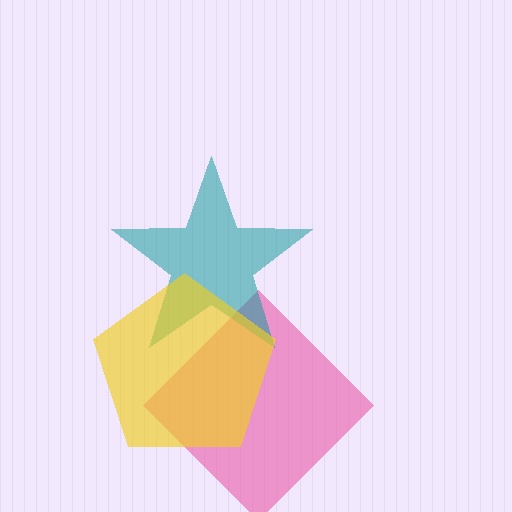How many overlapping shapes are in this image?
There are 3 overlapping shapes in the image.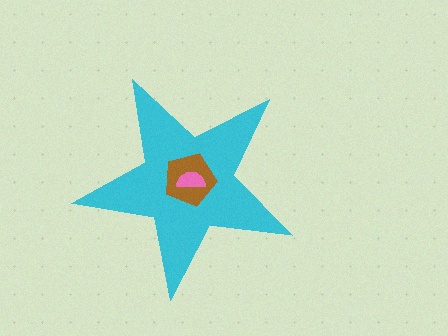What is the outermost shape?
The cyan star.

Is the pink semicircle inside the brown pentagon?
Yes.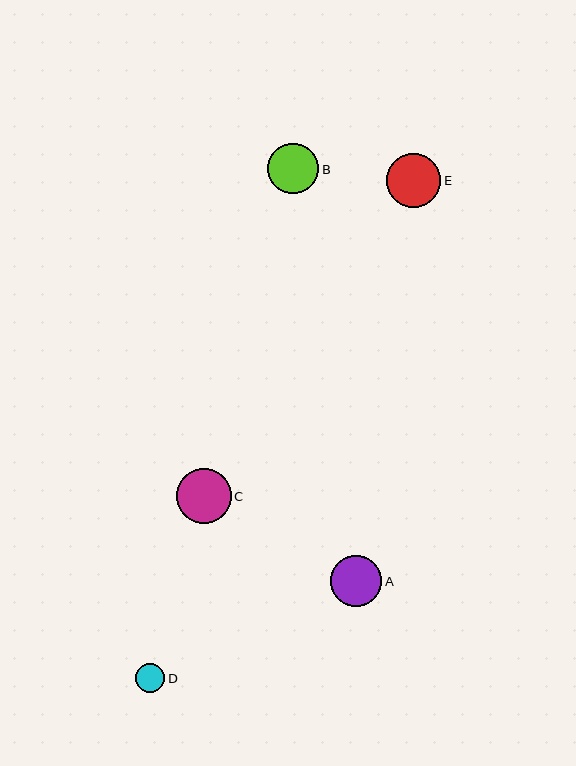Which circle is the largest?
Circle C is the largest with a size of approximately 55 pixels.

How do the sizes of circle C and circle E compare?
Circle C and circle E are approximately the same size.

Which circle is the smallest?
Circle D is the smallest with a size of approximately 29 pixels.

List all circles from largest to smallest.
From largest to smallest: C, E, A, B, D.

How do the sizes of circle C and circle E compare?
Circle C and circle E are approximately the same size.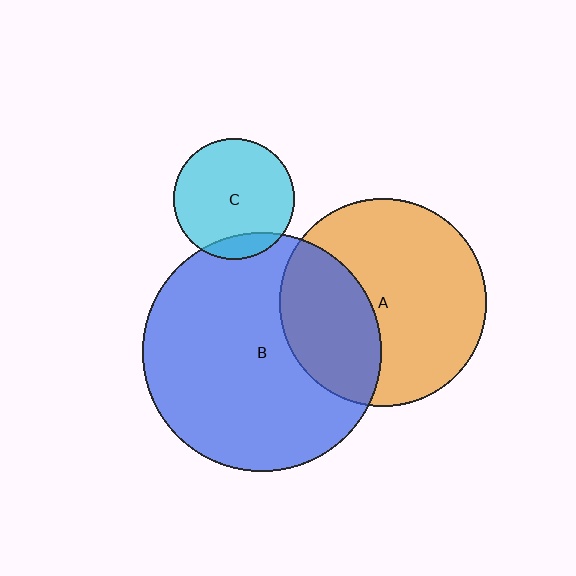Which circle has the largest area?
Circle B (blue).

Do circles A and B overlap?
Yes.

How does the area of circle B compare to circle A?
Approximately 1.3 times.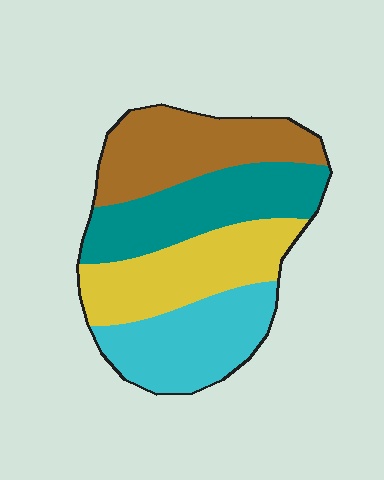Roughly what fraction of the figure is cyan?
Cyan covers 24% of the figure.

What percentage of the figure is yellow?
Yellow takes up about one quarter (1/4) of the figure.